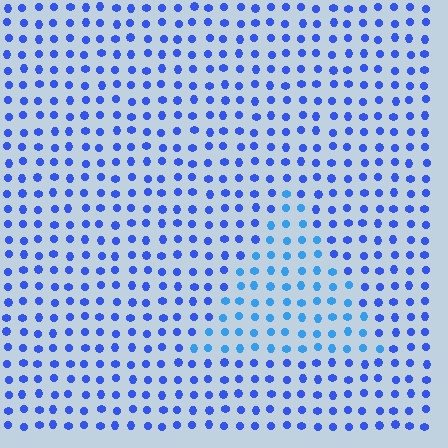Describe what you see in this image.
The image is filled with small blue elements in a uniform arrangement. A triangle-shaped region is visible where the elements are tinted to a slightly different hue, forming a subtle color boundary.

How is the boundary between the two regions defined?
The boundary is defined purely by a slight shift in hue (about 24 degrees). Spacing, size, and orientation are identical on both sides.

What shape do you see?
I see a triangle.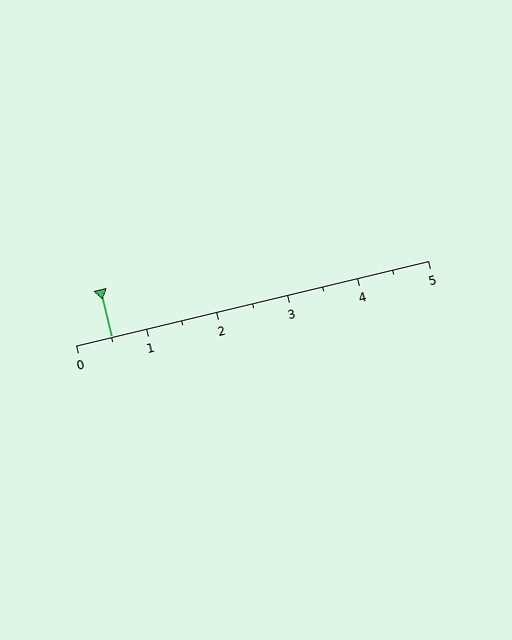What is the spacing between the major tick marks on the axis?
The major ticks are spaced 1 apart.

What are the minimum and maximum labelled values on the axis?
The axis runs from 0 to 5.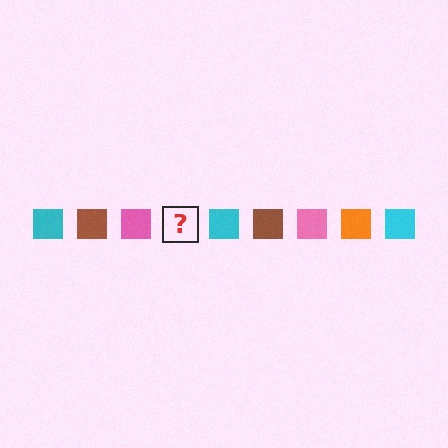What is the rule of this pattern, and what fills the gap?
The rule is that the pattern cycles through cyan, brown, pink, orange squares. The gap should be filled with an orange square.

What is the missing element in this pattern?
The missing element is an orange square.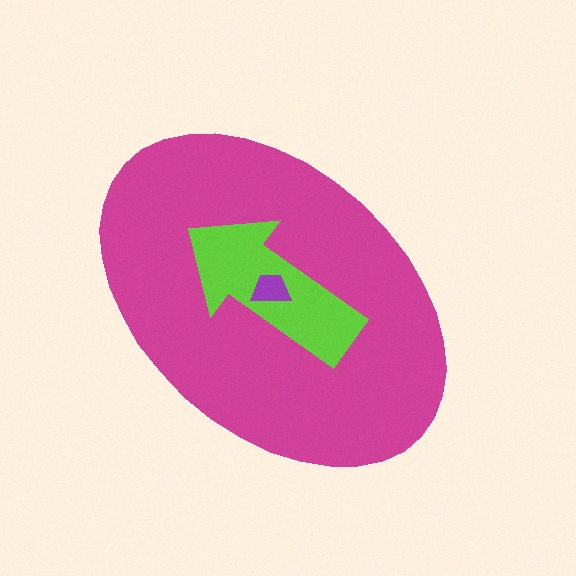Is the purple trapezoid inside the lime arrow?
Yes.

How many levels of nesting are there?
3.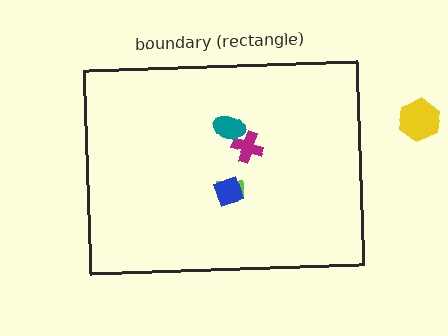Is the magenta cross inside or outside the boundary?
Inside.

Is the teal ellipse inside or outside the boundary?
Inside.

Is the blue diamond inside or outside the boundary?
Inside.